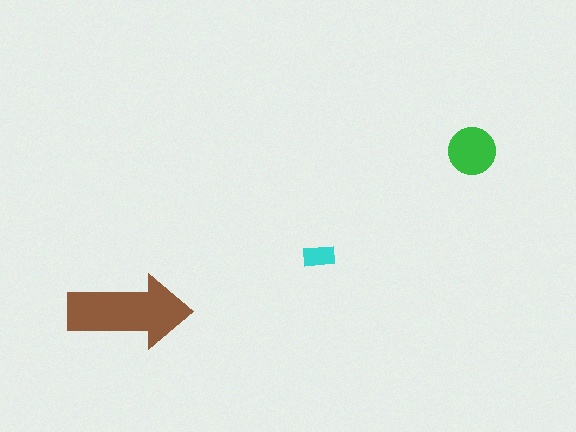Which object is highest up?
The green circle is topmost.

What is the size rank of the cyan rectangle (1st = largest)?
3rd.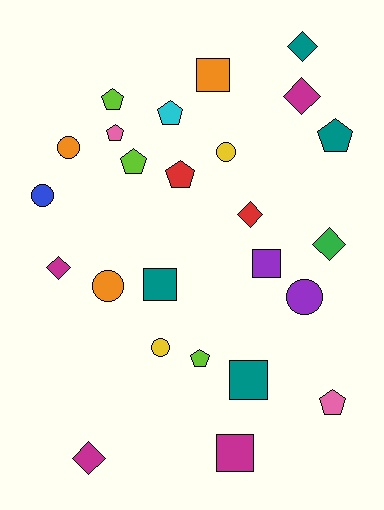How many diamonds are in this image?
There are 6 diamonds.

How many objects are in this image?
There are 25 objects.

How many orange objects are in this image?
There are 3 orange objects.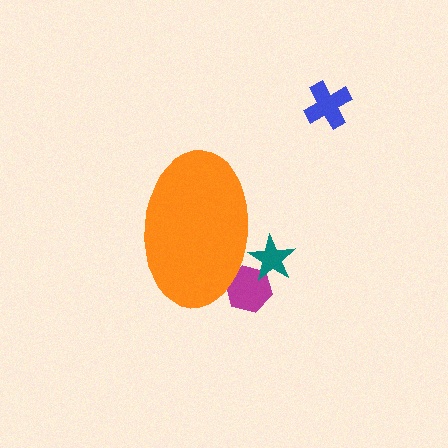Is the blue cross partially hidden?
No, the blue cross is fully visible.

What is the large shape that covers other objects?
An orange ellipse.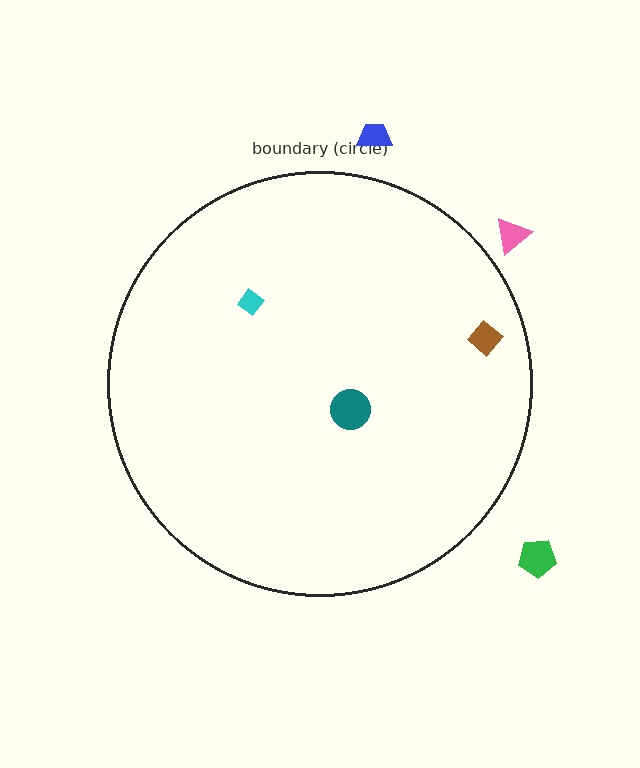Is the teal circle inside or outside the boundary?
Inside.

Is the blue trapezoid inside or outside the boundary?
Outside.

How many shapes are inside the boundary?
3 inside, 3 outside.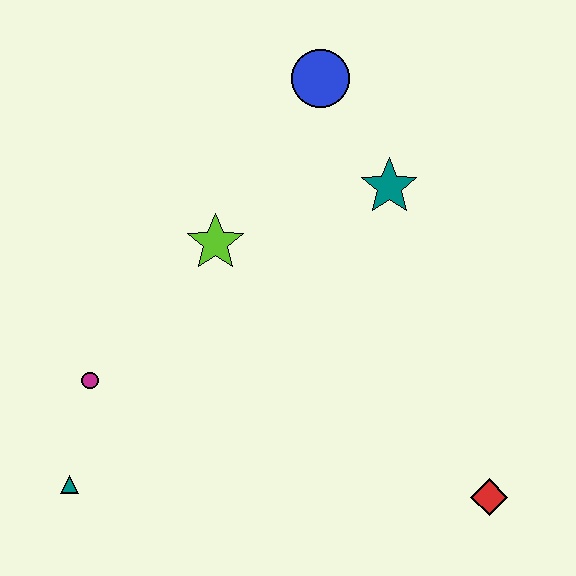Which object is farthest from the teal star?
The teal triangle is farthest from the teal star.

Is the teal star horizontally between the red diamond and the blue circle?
Yes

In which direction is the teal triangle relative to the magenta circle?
The teal triangle is below the magenta circle.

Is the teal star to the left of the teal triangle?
No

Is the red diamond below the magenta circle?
Yes